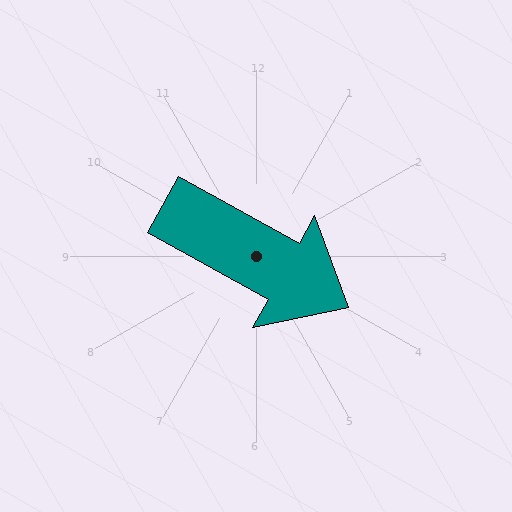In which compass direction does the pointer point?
Southeast.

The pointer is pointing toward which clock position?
Roughly 4 o'clock.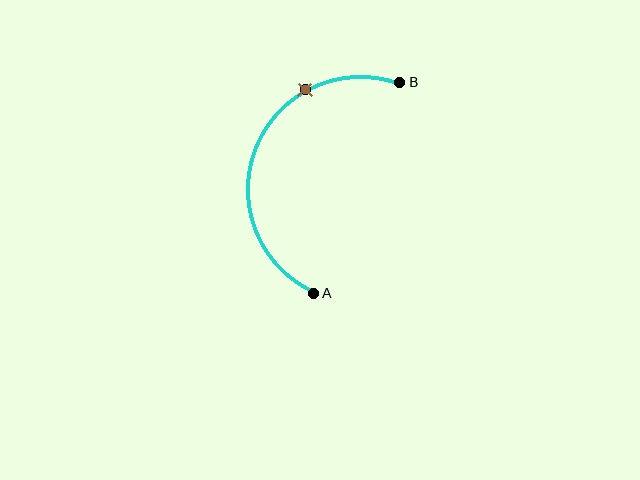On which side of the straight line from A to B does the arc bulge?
The arc bulges to the left of the straight line connecting A and B.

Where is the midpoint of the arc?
The arc midpoint is the point on the curve farthest from the straight line joining A and B. It sits to the left of that line.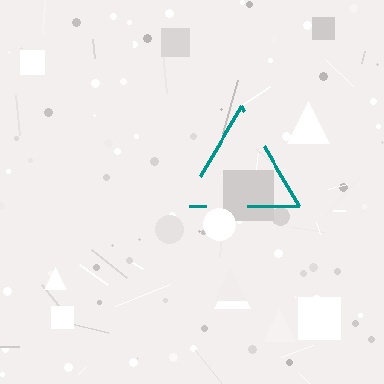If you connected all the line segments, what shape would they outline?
They would outline a triangle.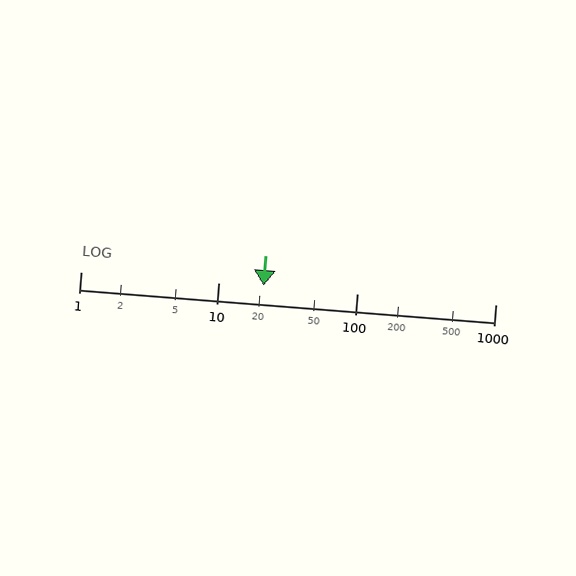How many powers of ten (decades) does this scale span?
The scale spans 3 decades, from 1 to 1000.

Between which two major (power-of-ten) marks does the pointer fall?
The pointer is between 10 and 100.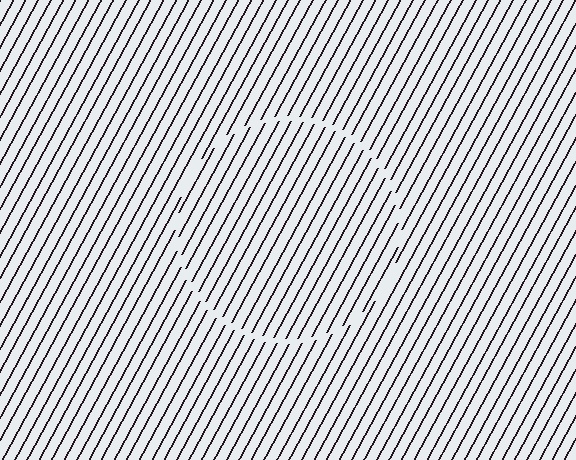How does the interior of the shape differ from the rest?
The interior of the shape contains the same grating, shifted by half a period — the contour is defined by the phase discontinuity where line-ends from the inner and outer gratings abut.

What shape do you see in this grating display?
An illusory circle. The interior of the shape contains the same grating, shifted by half a period — the contour is defined by the phase discontinuity where line-ends from the inner and outer gratings abut.